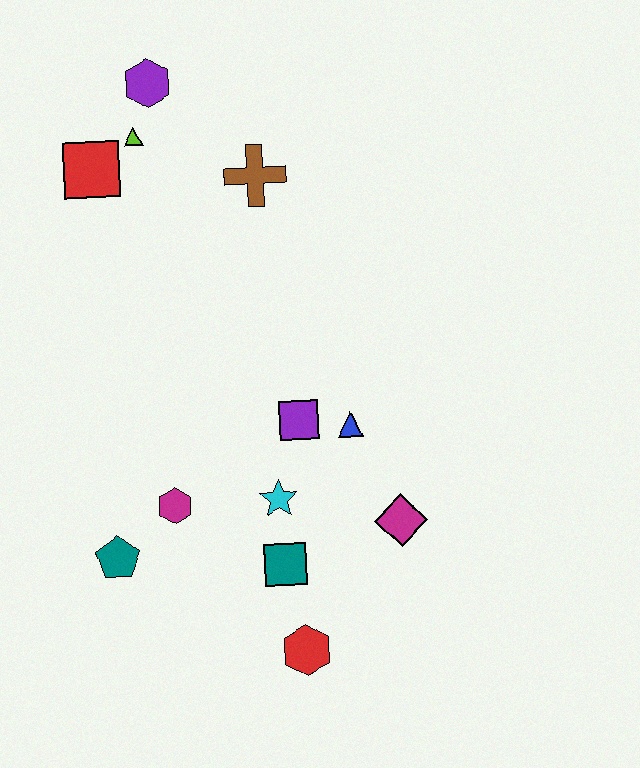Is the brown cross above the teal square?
Yes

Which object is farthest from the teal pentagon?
The purple hexagon is farthest from the teal pentagon.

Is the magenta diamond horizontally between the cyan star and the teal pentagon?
No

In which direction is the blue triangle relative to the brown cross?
The blue triangle is below the brown cross.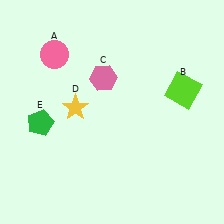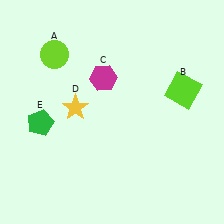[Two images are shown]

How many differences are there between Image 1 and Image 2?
There are 2 differences between the two images.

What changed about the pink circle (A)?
In Image 1, A is pink. In Image 2, it changed to lime.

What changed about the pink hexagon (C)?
In Image 1, C is pink. In Image 2, it changed to magenta.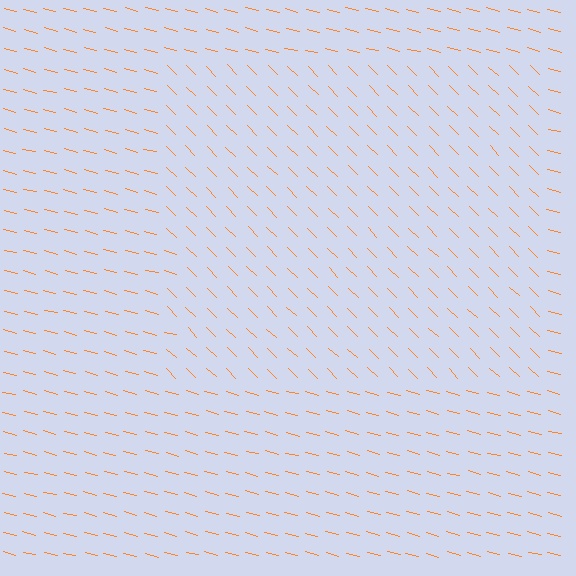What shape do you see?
I see a rectangle.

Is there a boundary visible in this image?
Yes, there is a texture boundary formed by a change in line orientation.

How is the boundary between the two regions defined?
The boundary is defined purely by a change in line orientation (approximately 30 degrees difference). All lines are the same color and thickness.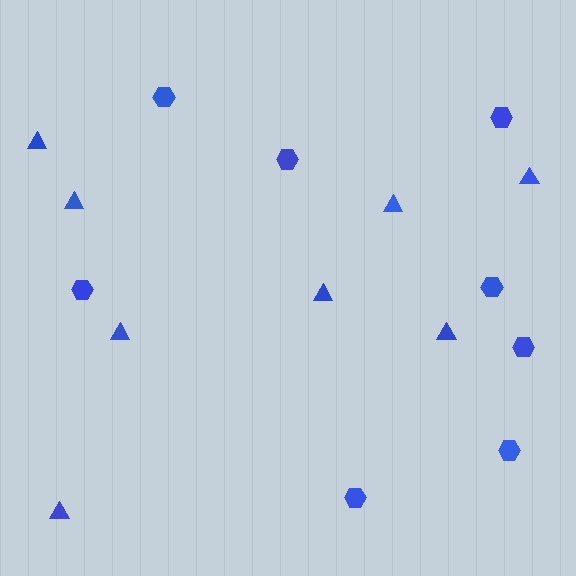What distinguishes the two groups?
There are 2 groups: one group of hexagons (8) and one group of triangles (8).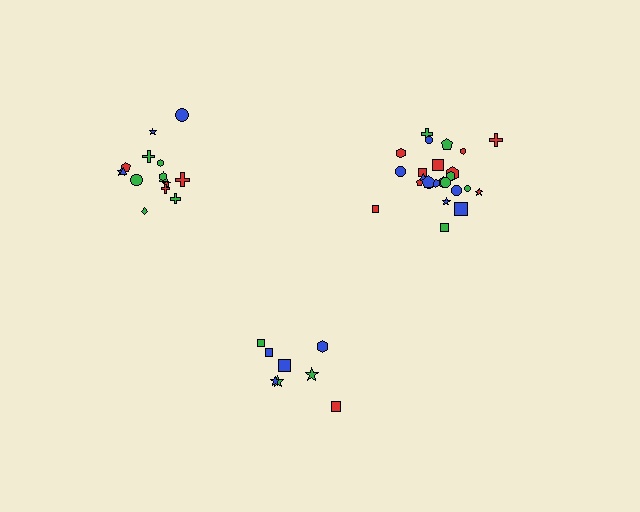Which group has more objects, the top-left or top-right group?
The top-right group.